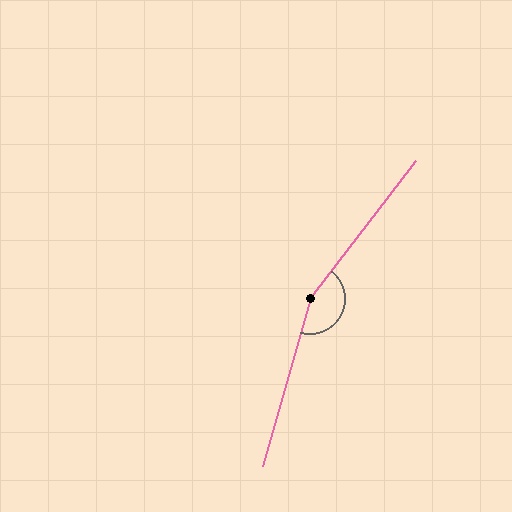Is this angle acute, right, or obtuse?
It is obtuse.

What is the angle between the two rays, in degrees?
Approximately 158 degrees.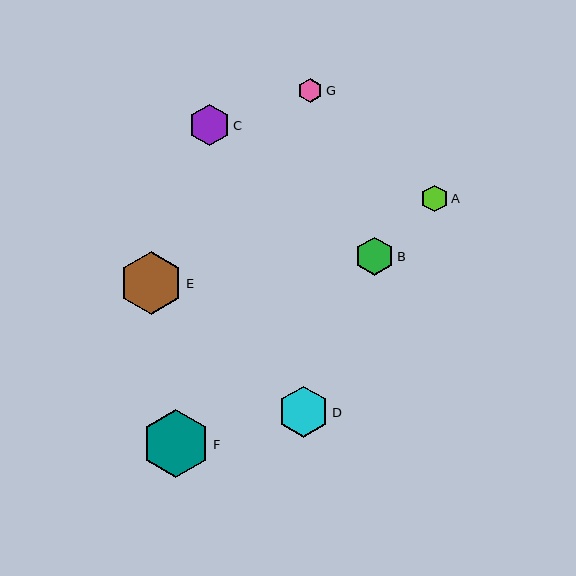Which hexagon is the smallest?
Hexagon G is the smallest with a size of approximately 24 pixels.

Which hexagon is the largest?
Hexagon F is the largest with a size of approximately 68 pixels.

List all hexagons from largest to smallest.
From largest to smallest: F, E, D, C, B, A, G.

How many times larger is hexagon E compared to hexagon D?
Hexagon E is approximately 1.2 times the size of hexagon D.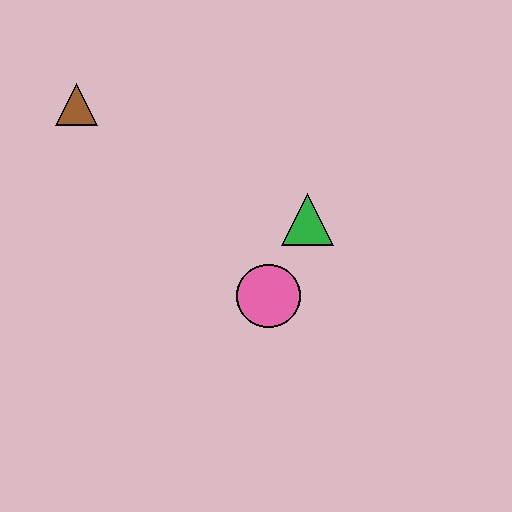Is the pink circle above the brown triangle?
No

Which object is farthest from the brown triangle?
The pink circle is farthest from the brown triangle.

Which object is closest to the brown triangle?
The green triangle is closest to the brown triangle.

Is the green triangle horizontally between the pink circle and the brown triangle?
No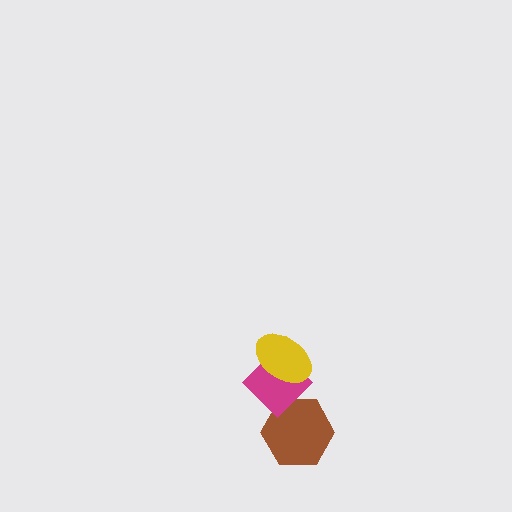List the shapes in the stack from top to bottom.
From top to bottom: the yellow ellipse, the magenta diamond, the brown hexagon.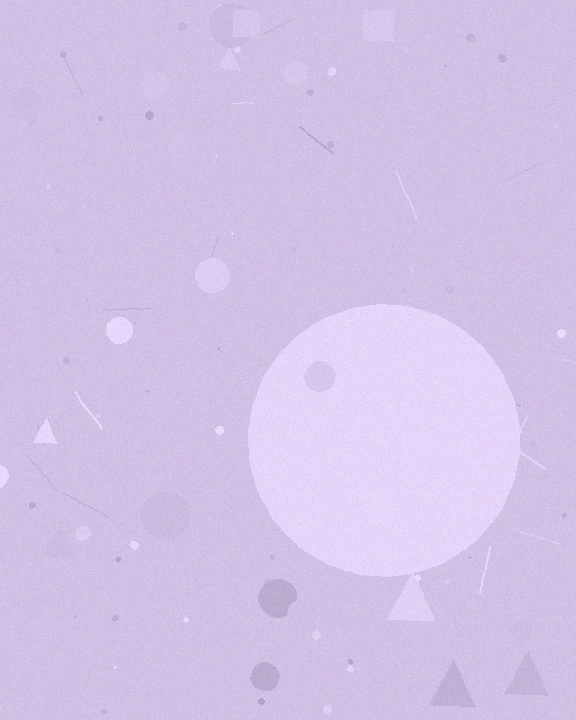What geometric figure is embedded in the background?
A circle is embedded in the background.